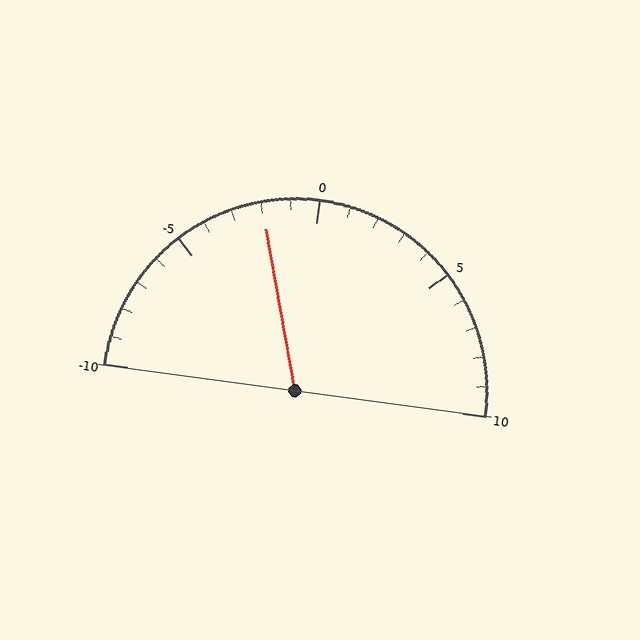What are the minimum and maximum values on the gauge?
The gauge ranges from -10 to 10.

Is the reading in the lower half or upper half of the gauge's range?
The reading is in the lower half of the range (-10 to 10).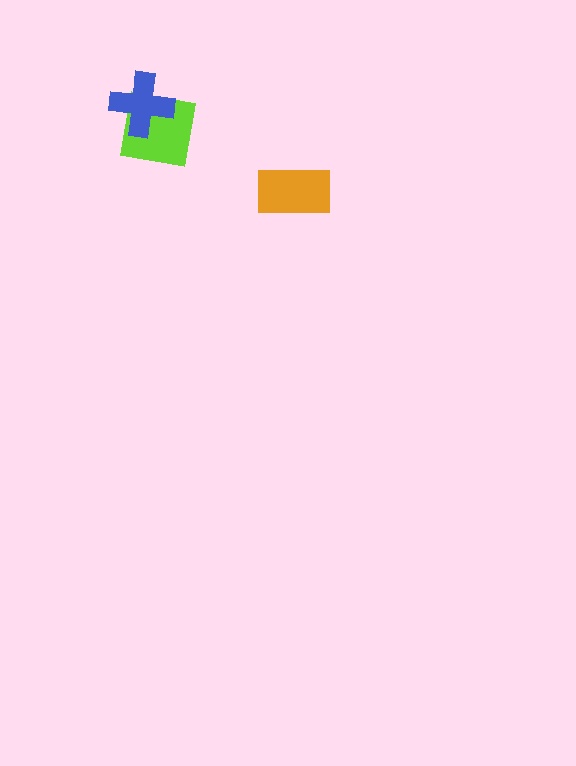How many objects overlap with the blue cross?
1 object overlaps with the blue cross.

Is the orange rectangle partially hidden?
No, no other shape covers it.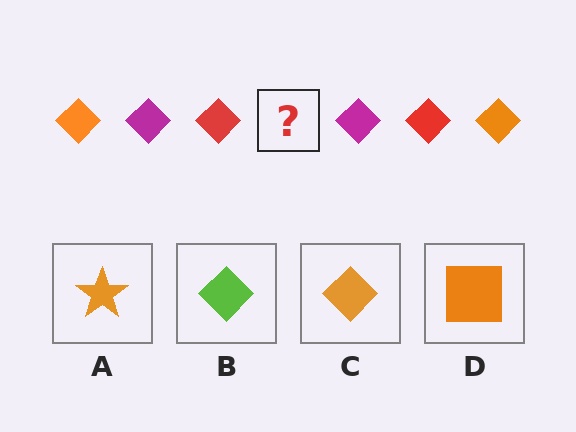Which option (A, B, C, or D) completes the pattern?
C.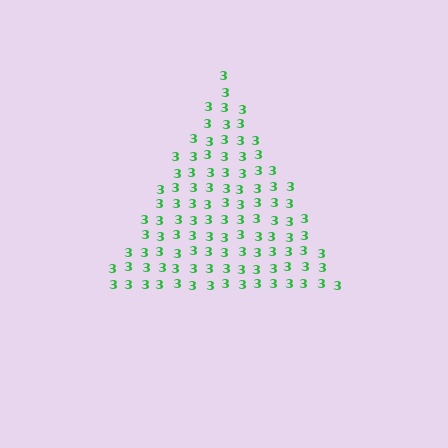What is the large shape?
The large shape is a triangle.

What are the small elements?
The small elements are digit 3's.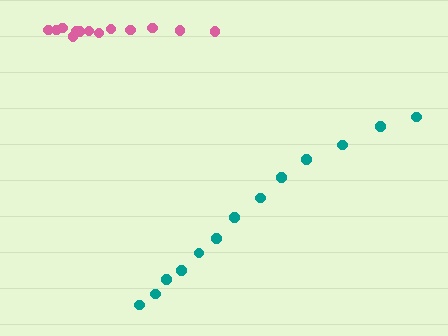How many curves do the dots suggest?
There are 2 distinct paths.